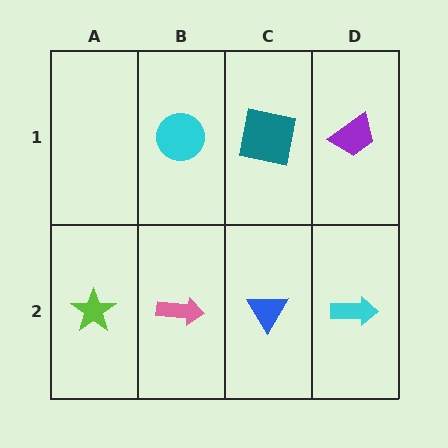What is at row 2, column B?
A pink arrow.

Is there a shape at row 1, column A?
No, that cell is empty.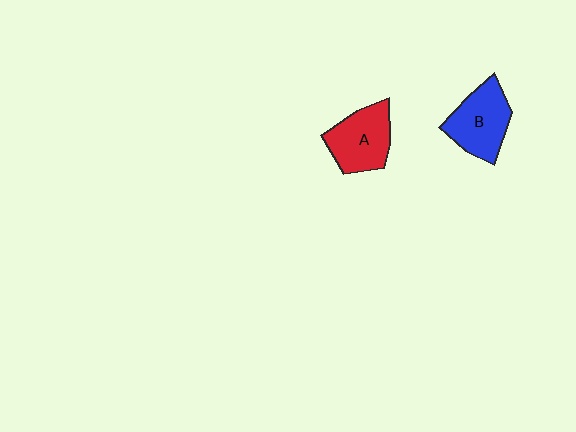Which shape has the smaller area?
Shape A (red).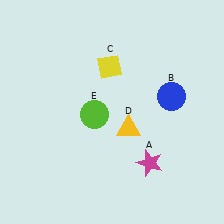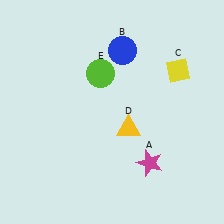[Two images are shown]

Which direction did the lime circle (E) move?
The lime circle (E) moved up.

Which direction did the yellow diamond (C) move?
The yellow diamond (C) moved right.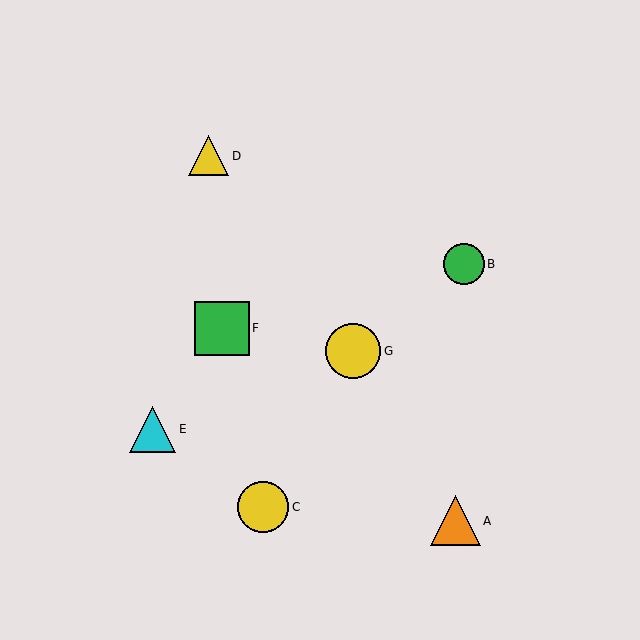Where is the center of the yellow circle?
The center of the yellow circle is at (353, 351).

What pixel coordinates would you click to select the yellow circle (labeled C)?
Click at (263, 507) to select the yellow circle C.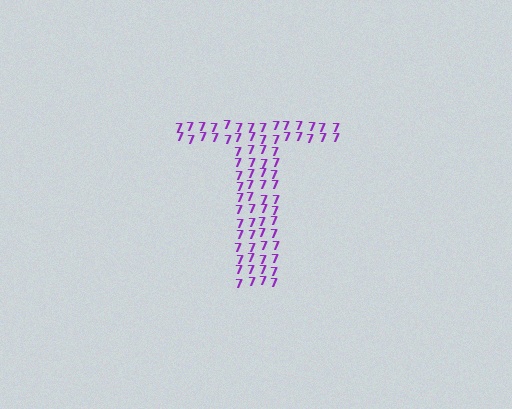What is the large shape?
The large shape is the letter T.